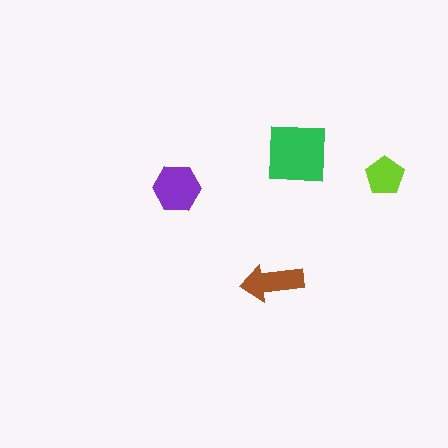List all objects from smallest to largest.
The lime pentagon, the brown arrow, the purple hexagon, the green square.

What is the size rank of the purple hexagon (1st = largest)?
2nd.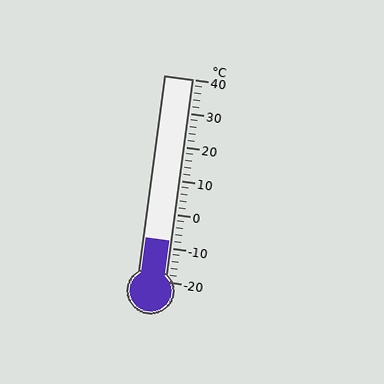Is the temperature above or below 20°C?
The temperature is below 20°C.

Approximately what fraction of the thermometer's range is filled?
The thermometer is filled to approximately 20% of its range.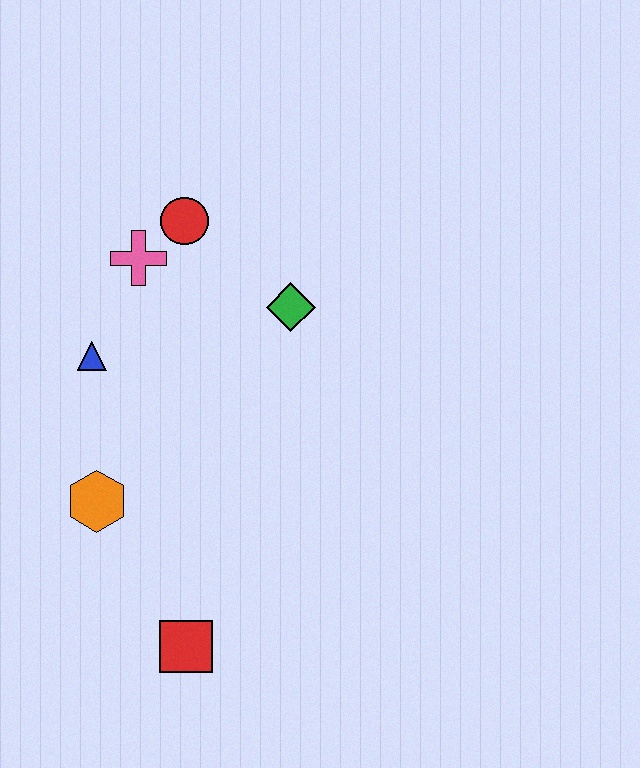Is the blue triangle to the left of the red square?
Yes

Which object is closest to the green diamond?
The red circle is closest to the green diamond.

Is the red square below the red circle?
Yes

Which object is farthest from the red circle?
The red square is farthest from the red circle.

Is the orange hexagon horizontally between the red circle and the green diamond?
No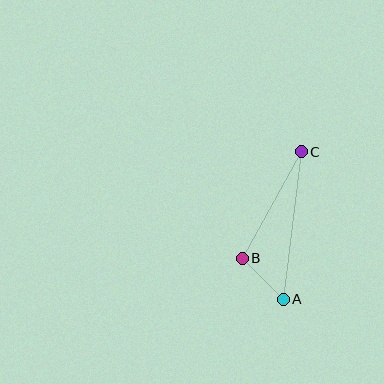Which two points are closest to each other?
Points A and B are closest to each other.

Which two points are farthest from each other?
Points A and C are farthest from each other.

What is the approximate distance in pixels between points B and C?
The distance between B and C is approximately 122 pixels.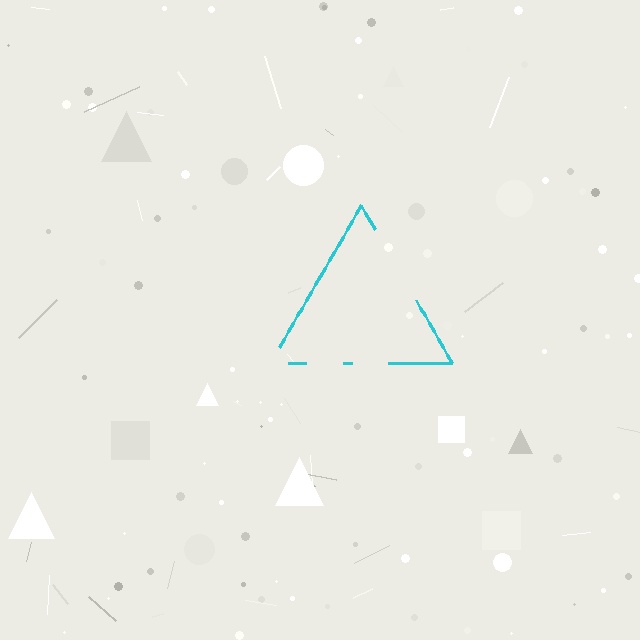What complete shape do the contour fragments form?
The contour fragments form a triangle.